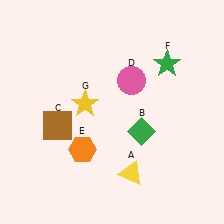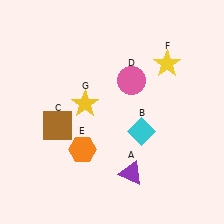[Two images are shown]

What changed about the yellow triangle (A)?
In Image 1, A is yellow. In Image 2, it changed to purple.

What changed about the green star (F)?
In Image 1, F is green. In Image 2, it changed to yellow.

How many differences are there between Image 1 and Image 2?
There are 3 differences between the two images.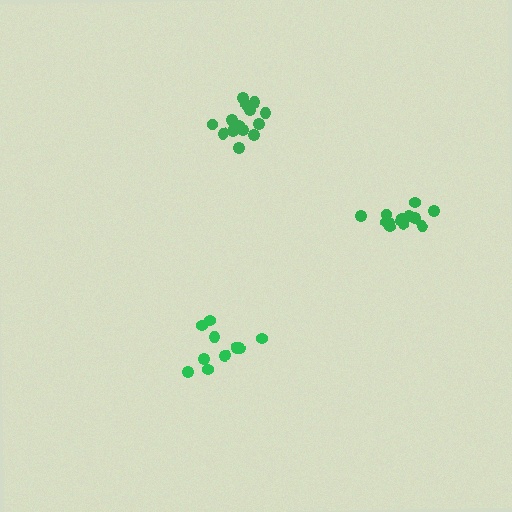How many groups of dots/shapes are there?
There are 3 groups.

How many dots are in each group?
Group 1: 10 dots, Group 2: 15 dots, Group 3: 13 dots (38 total).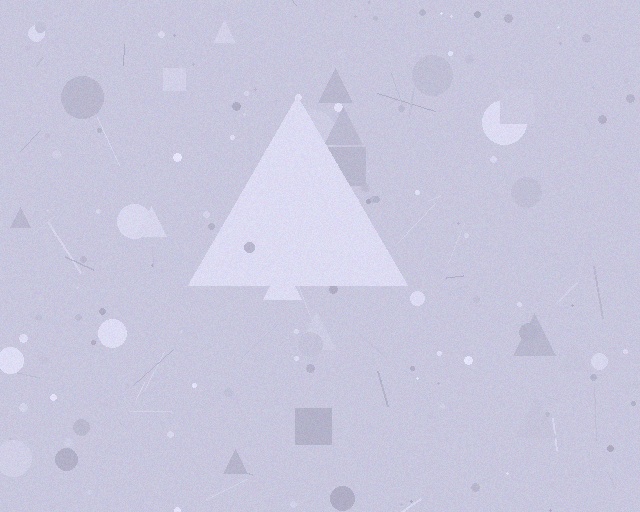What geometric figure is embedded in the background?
A triangle is embedded in the background.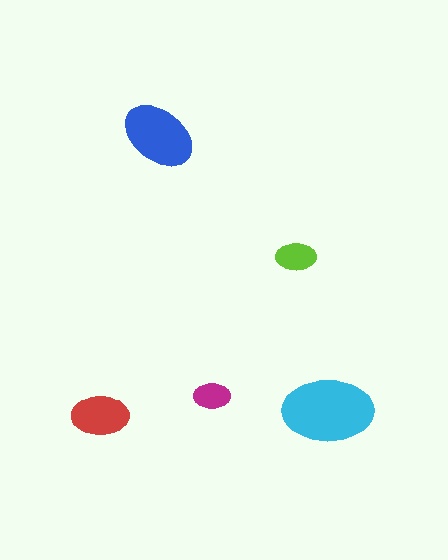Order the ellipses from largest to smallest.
the cyan one, the blue one, the red one, the lime one, the magenta one.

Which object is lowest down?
The red ellipse is bottommost.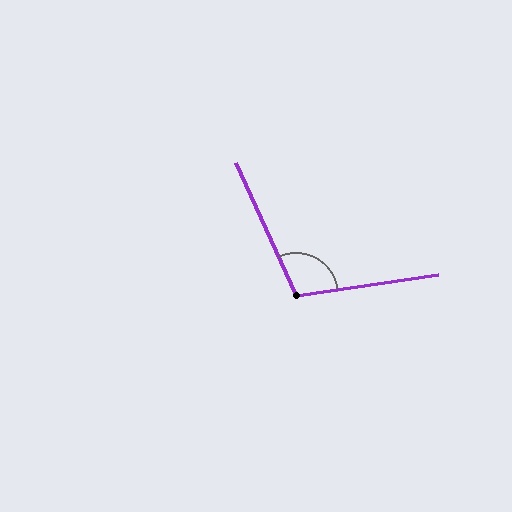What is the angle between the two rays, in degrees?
Approximately 106 degrees.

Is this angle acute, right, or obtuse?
It is obtuse.